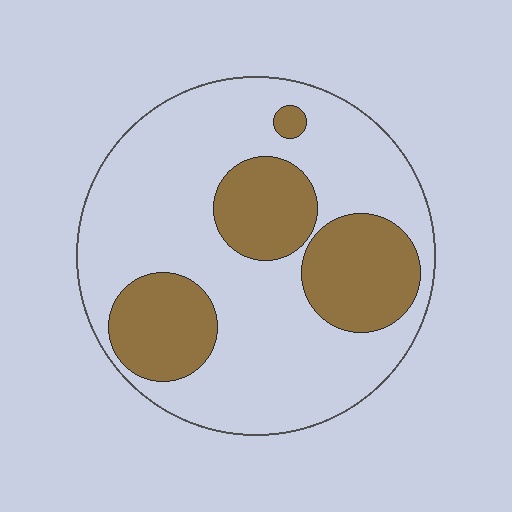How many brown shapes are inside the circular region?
4.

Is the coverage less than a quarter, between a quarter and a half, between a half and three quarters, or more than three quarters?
Between a quarter and a half.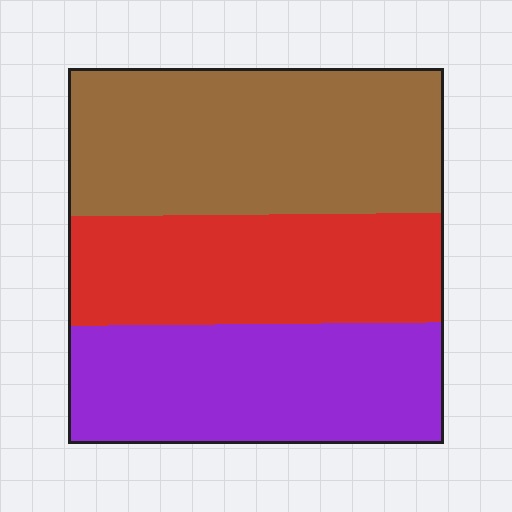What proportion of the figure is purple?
Purple takes up between a sixth and a third of the figure.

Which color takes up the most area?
Brown, at roughly 40%.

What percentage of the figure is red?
Red takes up between a sixth and a third of the figure.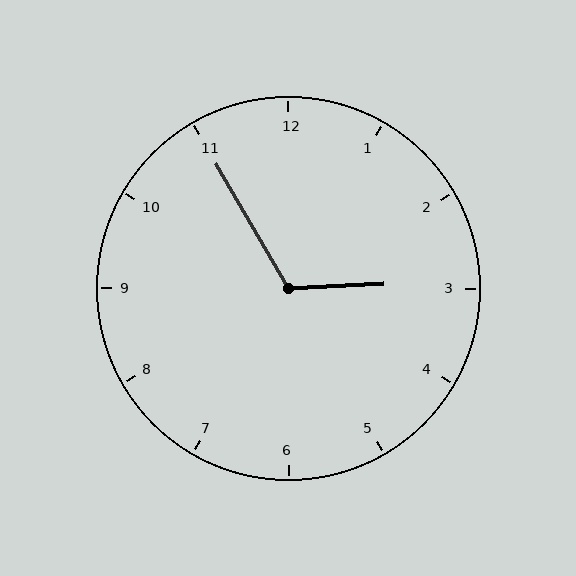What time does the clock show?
2:55.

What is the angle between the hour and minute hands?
Approximately 118 degrees.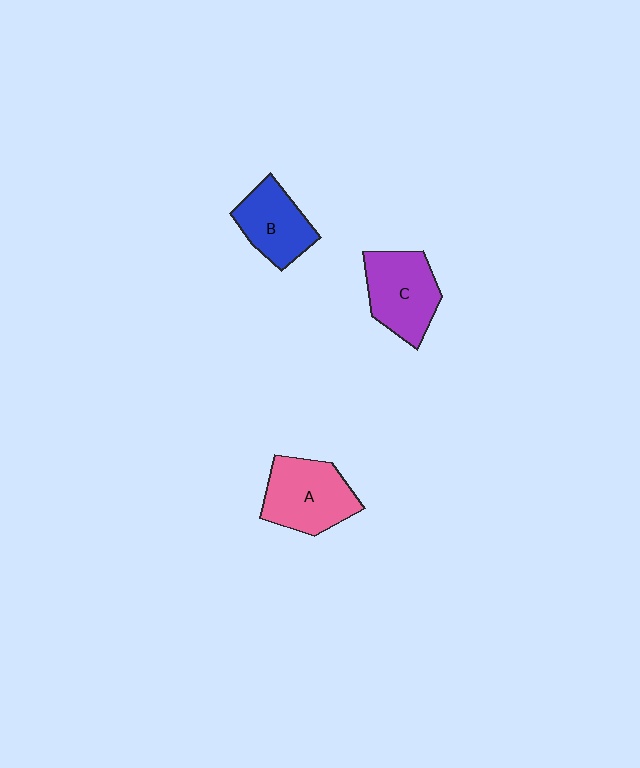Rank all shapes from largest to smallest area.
From largest to smallest: A (pink), C (purple), B (blue).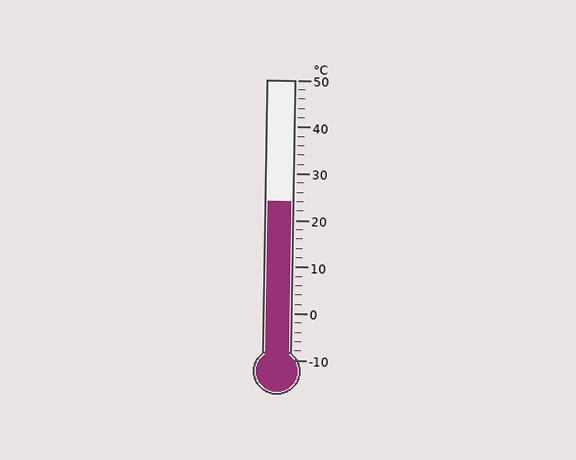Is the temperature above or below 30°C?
The temperature is below 30°C.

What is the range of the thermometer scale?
The thermometer scale ranges from -10°C to 50°C.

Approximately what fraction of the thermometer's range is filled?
The thermometer is filled to approximately 55% of its range.